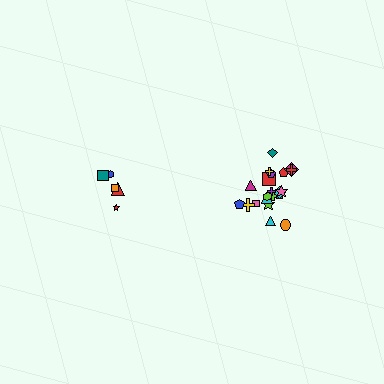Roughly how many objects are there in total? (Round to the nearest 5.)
Roughly 25 objects in total.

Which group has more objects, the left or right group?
The right group.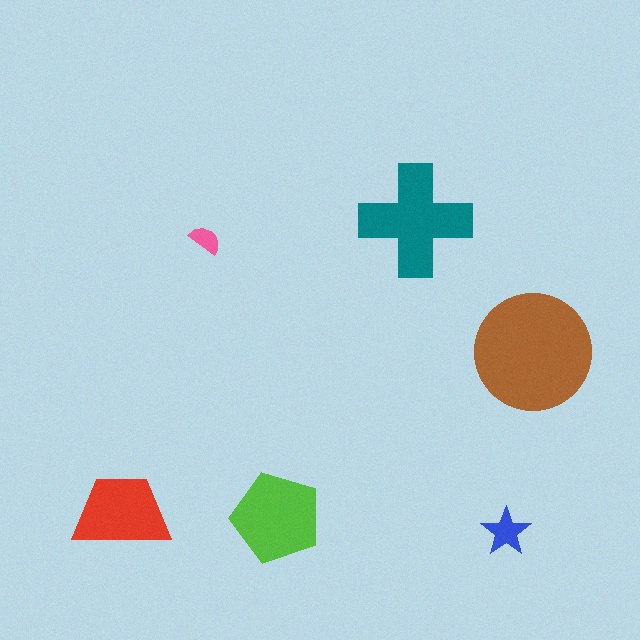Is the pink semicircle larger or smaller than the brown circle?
Smaller.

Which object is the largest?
The brown circle.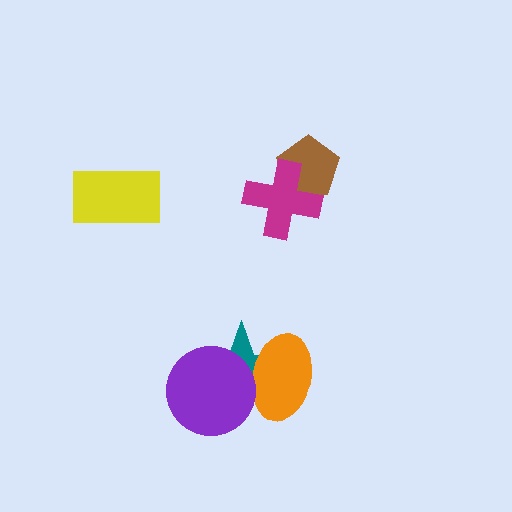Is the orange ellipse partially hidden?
Yes, it is partially covered by another shape.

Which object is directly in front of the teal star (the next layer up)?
The orange ellipse is directly in front of the teal star.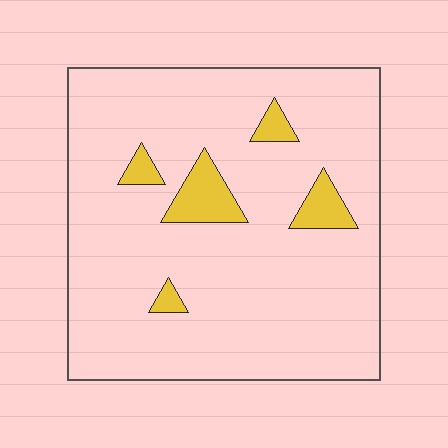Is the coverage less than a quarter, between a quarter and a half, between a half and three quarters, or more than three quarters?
Less than a quarter.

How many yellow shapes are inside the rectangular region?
5.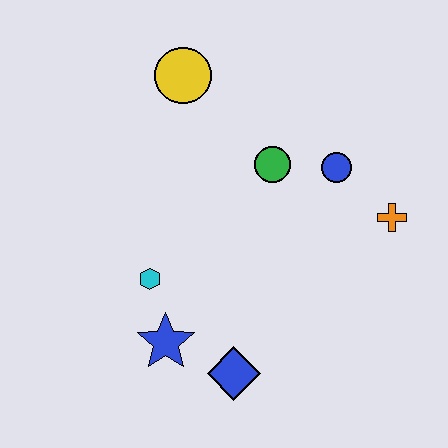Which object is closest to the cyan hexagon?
The blue star is closest to the cyan hexagon.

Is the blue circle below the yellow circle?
Yes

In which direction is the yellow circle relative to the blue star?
The yellow circle is above the blue star.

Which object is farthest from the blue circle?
The blue star is farthest from the blue circle.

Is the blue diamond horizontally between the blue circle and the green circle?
No